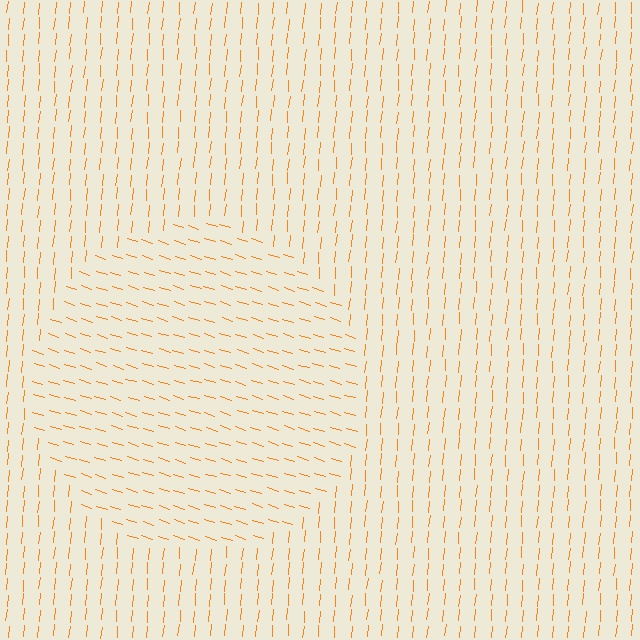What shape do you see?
I see a circle.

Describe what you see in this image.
The image is filled with small orange line segments. A circle region in the image has lines oriented differently from the surrounding lines, creating a visible texture boundary.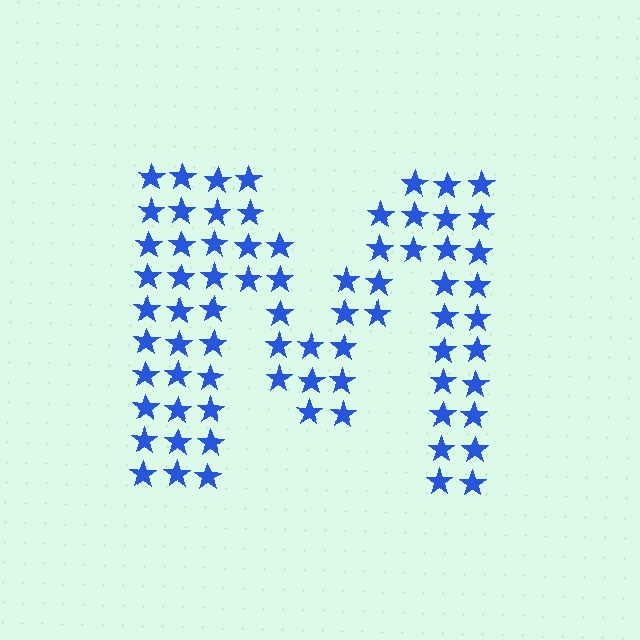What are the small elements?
The small elements are stars.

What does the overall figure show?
The overall figure shows the letter M.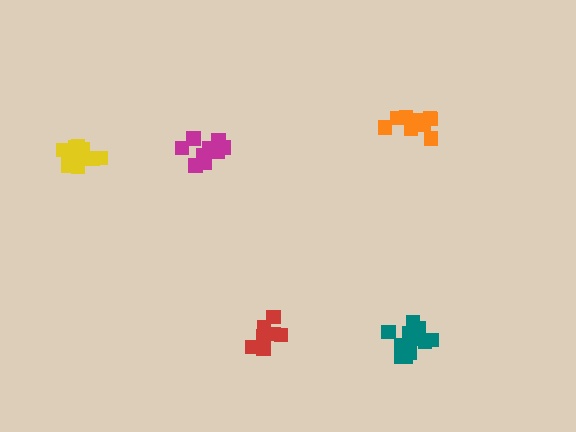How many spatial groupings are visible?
There are 5 spatial groupings.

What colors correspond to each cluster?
The clusters are colored: orange, red, magenta, teal, yellow.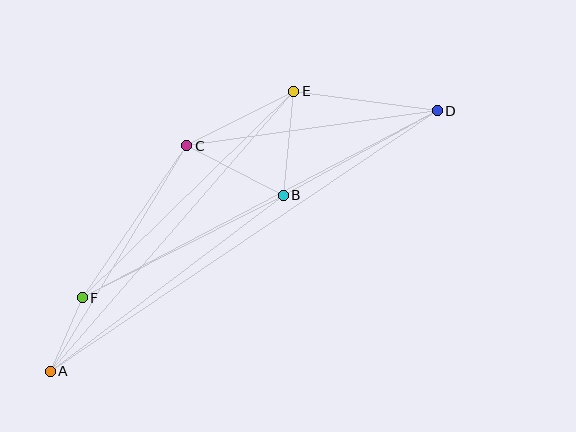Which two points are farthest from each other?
Points A and D are farthest from each other.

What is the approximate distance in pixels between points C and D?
The distance between C and D is approximately 253 pixels.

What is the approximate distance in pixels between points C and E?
The distance between C and E is approximately 120 pixels.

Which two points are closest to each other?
Points A and F are closest to each other.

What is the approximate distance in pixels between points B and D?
The distance between B and D is approximately 176 pixels.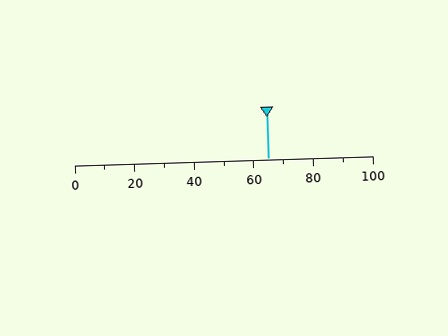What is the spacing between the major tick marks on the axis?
The major ticks are spaced 20 apart.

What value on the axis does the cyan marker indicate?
The marker indicates approximately 65.